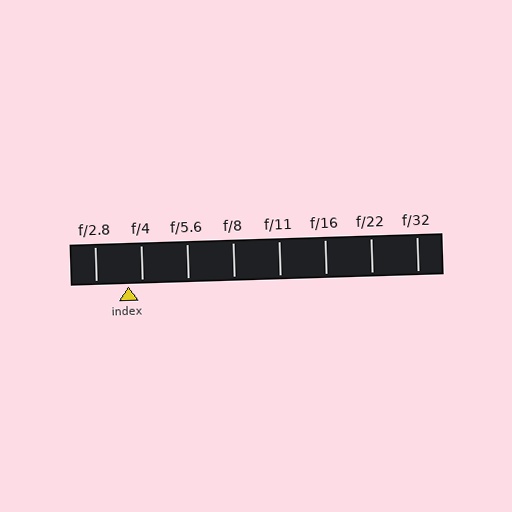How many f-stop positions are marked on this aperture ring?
There are 8 f-stop positions marked.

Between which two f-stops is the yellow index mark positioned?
The index mark is between f/2.8 and f/4.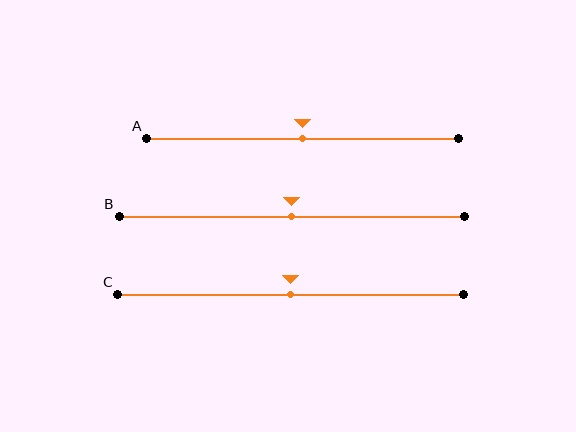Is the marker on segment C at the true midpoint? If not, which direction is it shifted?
Yes, the marker on segment C is at the true midpoint.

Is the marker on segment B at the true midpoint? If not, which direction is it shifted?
Yes, the marker on segment B is at the true midpoint.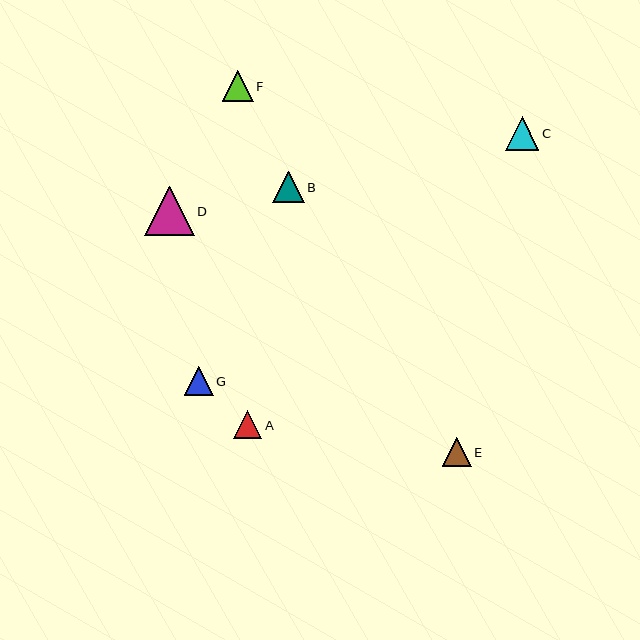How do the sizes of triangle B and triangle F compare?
Triangle B and triangle F are approximately the same size.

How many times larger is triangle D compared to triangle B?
Triangle D is approximately 1.6 times the size of triangle B.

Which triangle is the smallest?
Triangle A is the smallest with a size of approximately 28 pixels.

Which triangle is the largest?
Triangle D is the largest with a size of approximately 50 pixels.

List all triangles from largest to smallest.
From largest to smallest: D, C, B, F, G, E, A.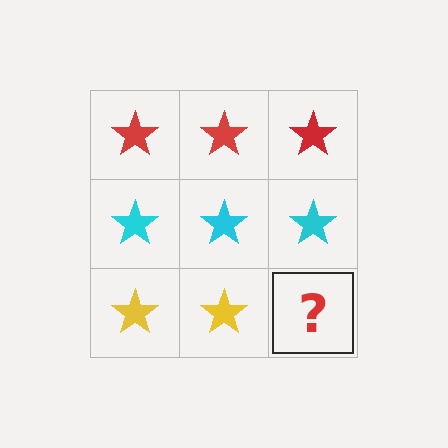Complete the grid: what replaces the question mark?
The question mark should be replaced with a yellow star.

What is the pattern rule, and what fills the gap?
The rule is that each row has a consistent color. The gap should be filled with a yellow star.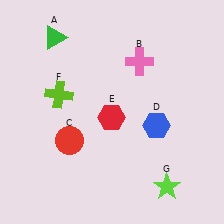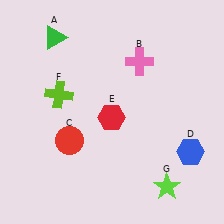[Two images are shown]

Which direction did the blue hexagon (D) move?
The blue hexagon (D) moved right.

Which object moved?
The blue hexagon (D) moved right.